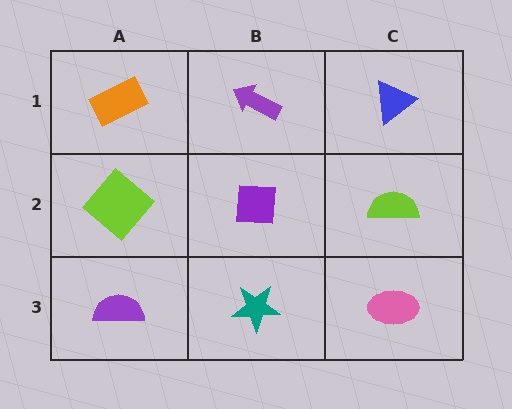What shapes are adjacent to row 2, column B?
A purple arrow (row 1, column B), a teal star (row 3, column B), a lime diamond (row 2, column A), a lime semicircle (row 2, column C).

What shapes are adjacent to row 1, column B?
A purple square (row 2, column B), an orange rectangle (row 1, column A), a blue triangle (row 1, column C).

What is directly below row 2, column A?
A purple semicircle.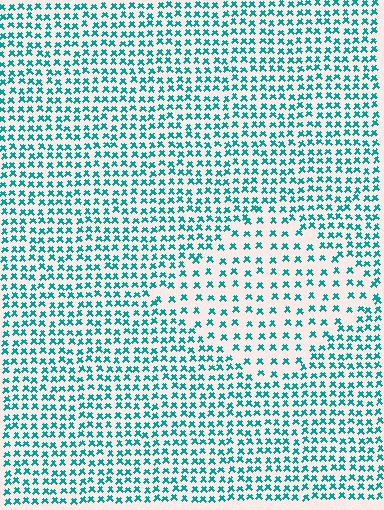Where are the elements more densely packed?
The elements are more densely packed outside the diamond boundary.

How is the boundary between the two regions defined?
The boundary is defined by a change in element density (approximately 1.9x ratio). All elements are the same color, size, and shape.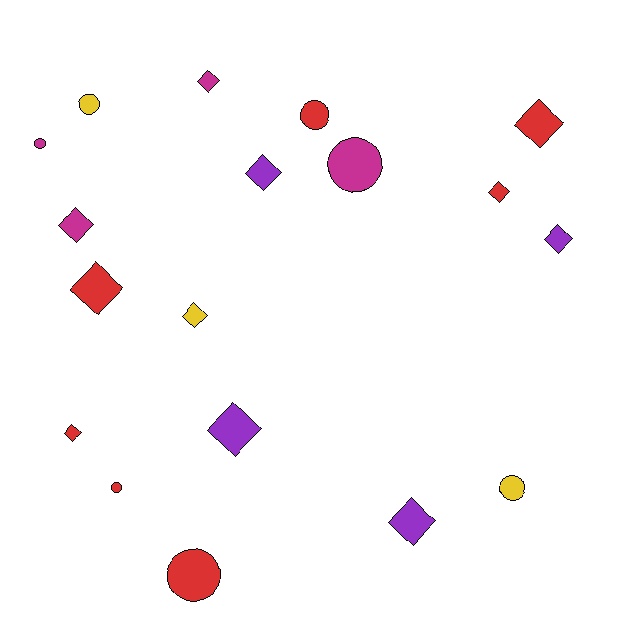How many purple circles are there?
There are no purple circles.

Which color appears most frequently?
Red, with 7 objects.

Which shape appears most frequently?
Diamond, with 11 objects.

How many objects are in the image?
There are 18 objects.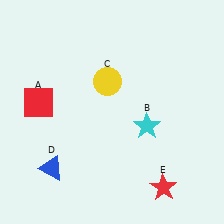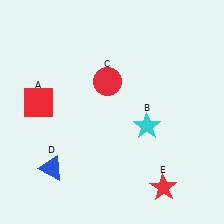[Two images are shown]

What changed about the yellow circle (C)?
In Image 1, C is yellow. In Image 2, it changed to red.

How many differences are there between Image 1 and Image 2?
There is 1 difference between the two images.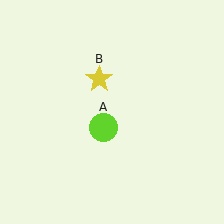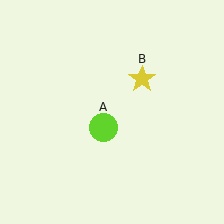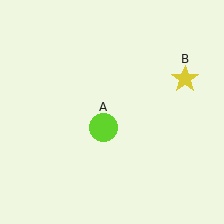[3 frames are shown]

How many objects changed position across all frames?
1 object changed position: yellow star (object B).